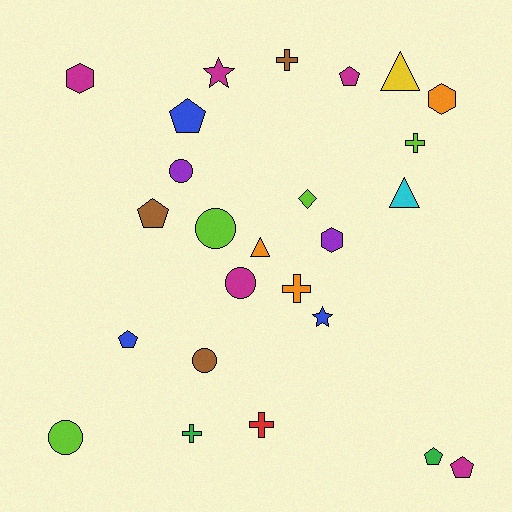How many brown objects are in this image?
There are 3 brown objects.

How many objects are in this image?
There are 25 objects.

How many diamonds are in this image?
There is 1 diamond.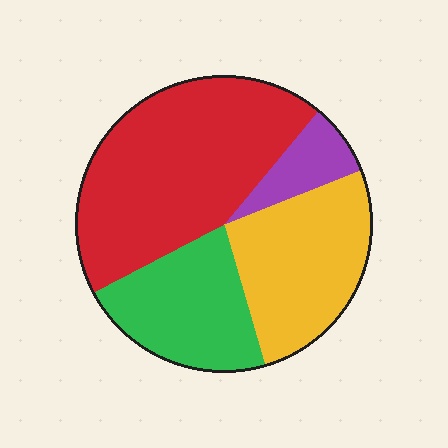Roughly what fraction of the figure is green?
Green takes up less than a quarter of the figure.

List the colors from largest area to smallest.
From largest to smallest: red, yellow, green, purple.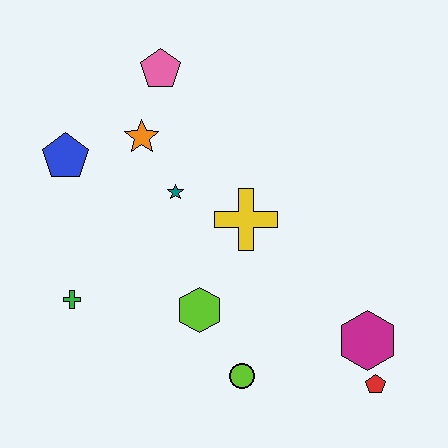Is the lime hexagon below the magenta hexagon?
No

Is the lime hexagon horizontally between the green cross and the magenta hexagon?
Yes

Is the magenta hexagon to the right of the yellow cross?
Yes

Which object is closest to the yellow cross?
The teal star is closest to the yellow cross.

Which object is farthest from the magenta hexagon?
The blue pentagon is farthest from the magenta hexagon.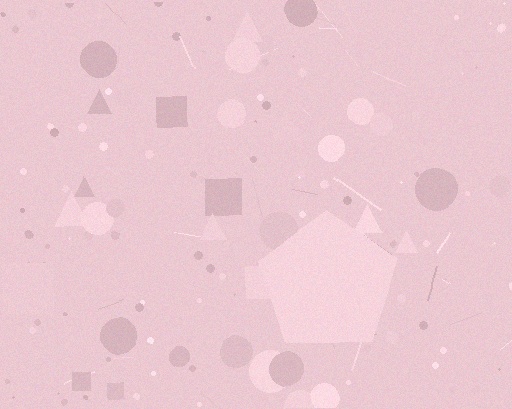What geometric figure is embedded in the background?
A pentagon is embedded in the background.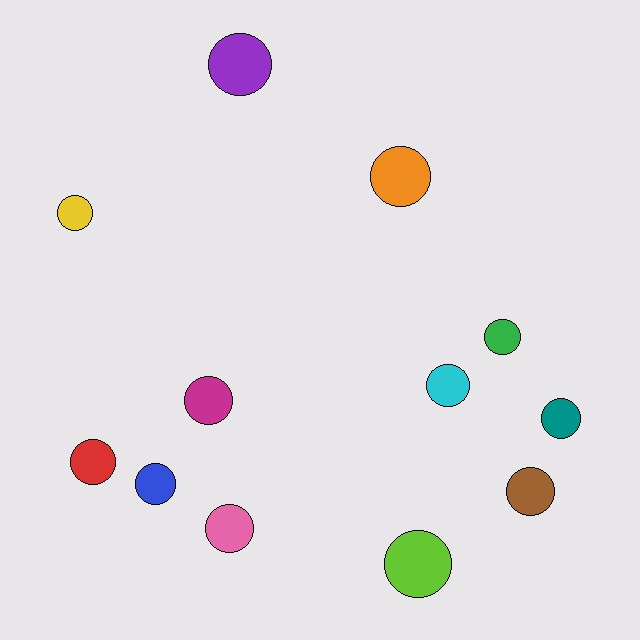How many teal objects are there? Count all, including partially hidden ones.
There is 1 teal object.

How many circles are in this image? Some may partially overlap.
There are 12 circles.